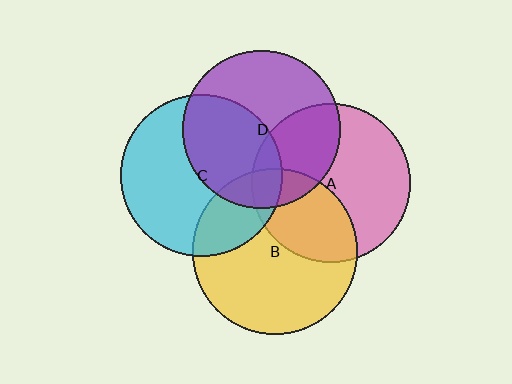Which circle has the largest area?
Circle B (yellow).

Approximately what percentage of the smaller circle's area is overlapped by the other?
Approximately 45%.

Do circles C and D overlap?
Yes.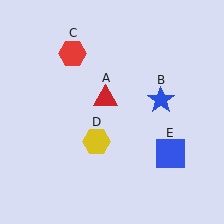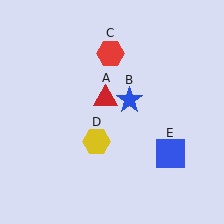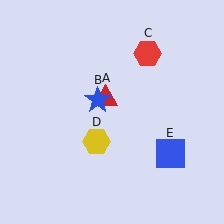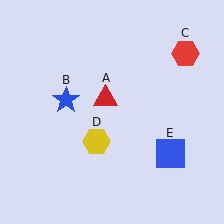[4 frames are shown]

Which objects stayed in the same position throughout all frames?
Red triangle (object A) and yellow hexagon (object D) and blue square (object E) remained stationary.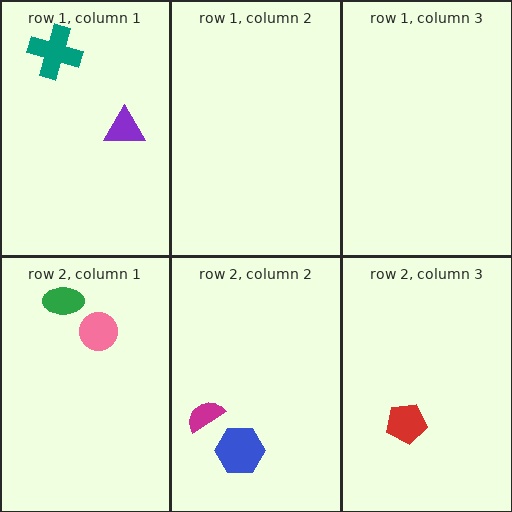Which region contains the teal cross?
The row 1, column 1 region.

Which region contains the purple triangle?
The row 1, column 1 region.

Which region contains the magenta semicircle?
The row 2, column 2 region.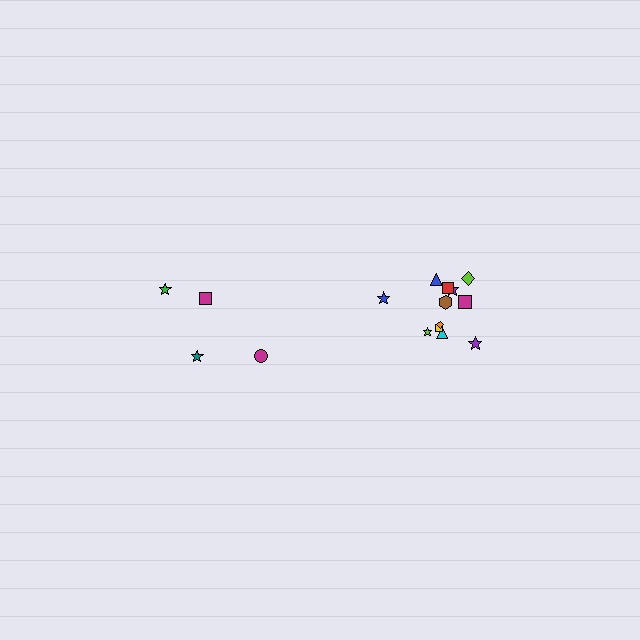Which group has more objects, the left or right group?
The right group.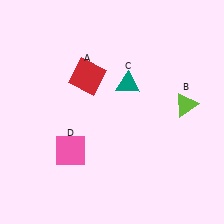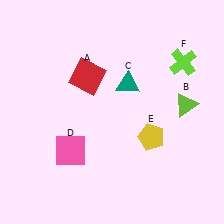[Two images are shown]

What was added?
A yellow pentagon (E), a lime cross (F) were added in Image 2.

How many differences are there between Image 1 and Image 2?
There are 2 differences between the two images.